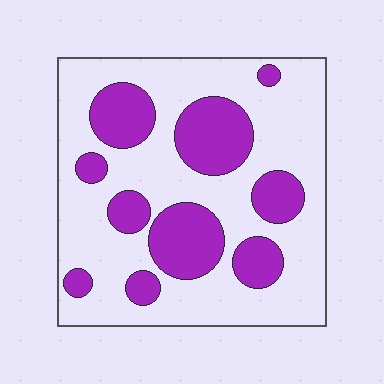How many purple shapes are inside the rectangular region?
10.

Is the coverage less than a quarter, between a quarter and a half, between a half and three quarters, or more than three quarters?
Between a quarter and a half.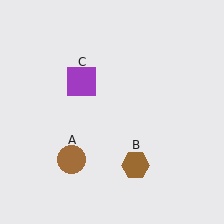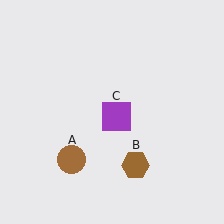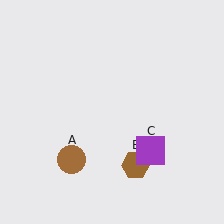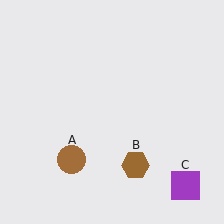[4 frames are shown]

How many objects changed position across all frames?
1 object changed position: purple square (object C).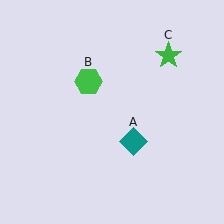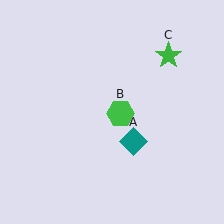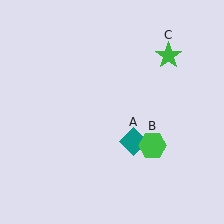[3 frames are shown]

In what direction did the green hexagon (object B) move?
The green hexagon (object B) moved down and to the right.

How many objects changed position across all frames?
1 object changed position: green hexagon (object B).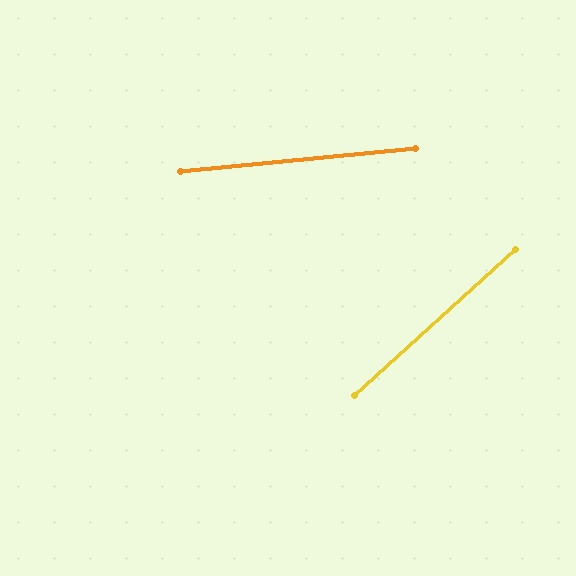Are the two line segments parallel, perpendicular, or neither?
Neither parallel nor perpendicular — they differ by about 37°.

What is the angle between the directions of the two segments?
Approximately 37 degrees.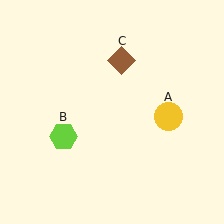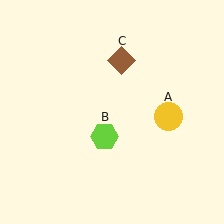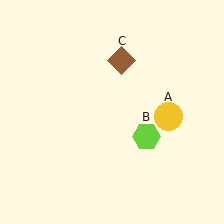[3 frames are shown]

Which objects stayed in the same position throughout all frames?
Yellow circle (object A) and brown diamond (object C) remained stationary.